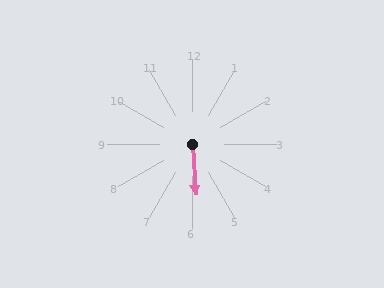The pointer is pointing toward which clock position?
Roughly 6 o'clock.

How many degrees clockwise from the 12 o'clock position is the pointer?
Approximately 177 degrees.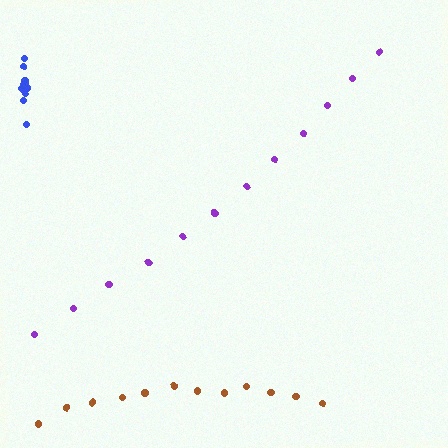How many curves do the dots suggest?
There are 3 distinct paths.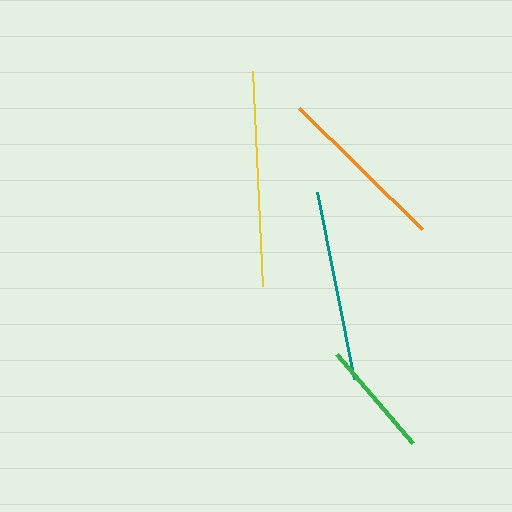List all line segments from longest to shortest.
From longest to shortest: yellow, teal, orange, green.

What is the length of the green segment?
The green segment is approximately 117 pixels long.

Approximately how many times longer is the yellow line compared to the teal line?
The yellow line is approximately 1.1 times the length of the teal line.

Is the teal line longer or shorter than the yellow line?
The yellow line is longer than the teal line.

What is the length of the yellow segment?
The yellow segment is approximately 215 pixels long.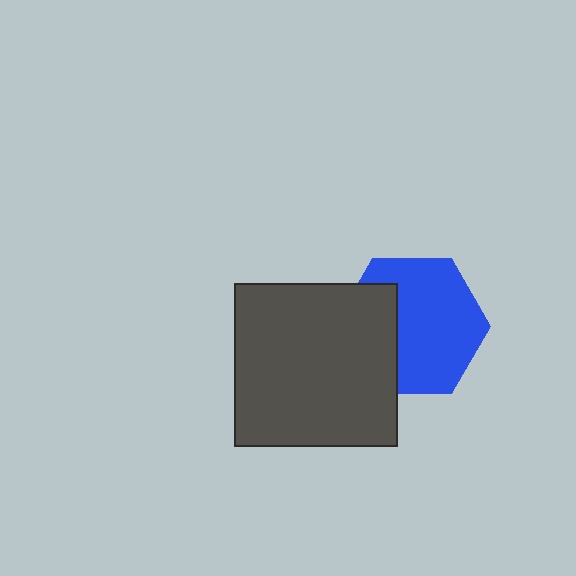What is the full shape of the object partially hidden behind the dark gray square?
The partially hidden object is a blue hexagon.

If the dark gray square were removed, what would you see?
You would see the complete blue hexagon.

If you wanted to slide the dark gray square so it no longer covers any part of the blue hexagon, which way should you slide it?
Slide it left — that is the most direct way to separate the two shapes.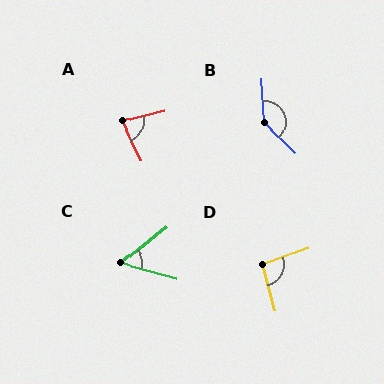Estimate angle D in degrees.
Approximately 95 degrees.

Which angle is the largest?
B, at approximately 137 degrees.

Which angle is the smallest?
C, at approximately 54 degrees.